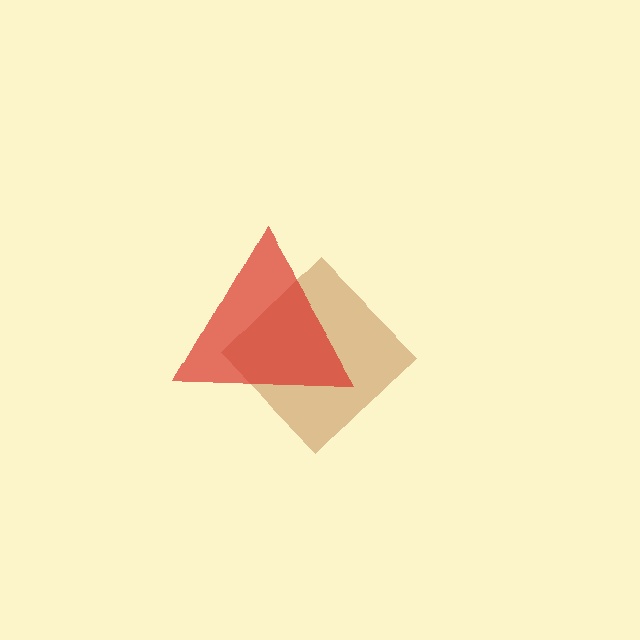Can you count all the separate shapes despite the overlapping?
Yes, there are 2 separate shapes.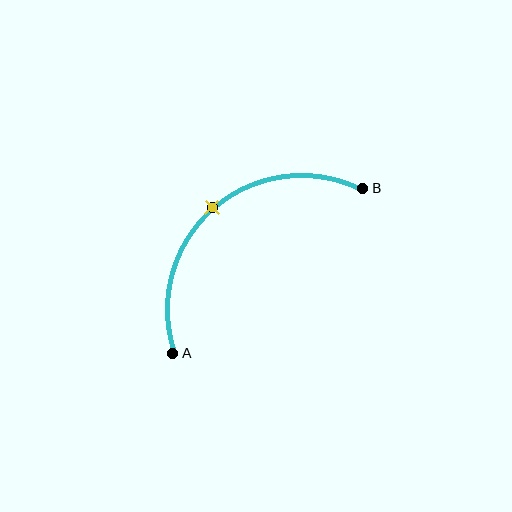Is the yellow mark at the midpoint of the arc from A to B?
Yes. The yellow mark lies on the arc at equal arc-length from both A and B — it is the arc midpoint.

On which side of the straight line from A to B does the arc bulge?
The arc bulges above and to the left of the straight line connecting A and B.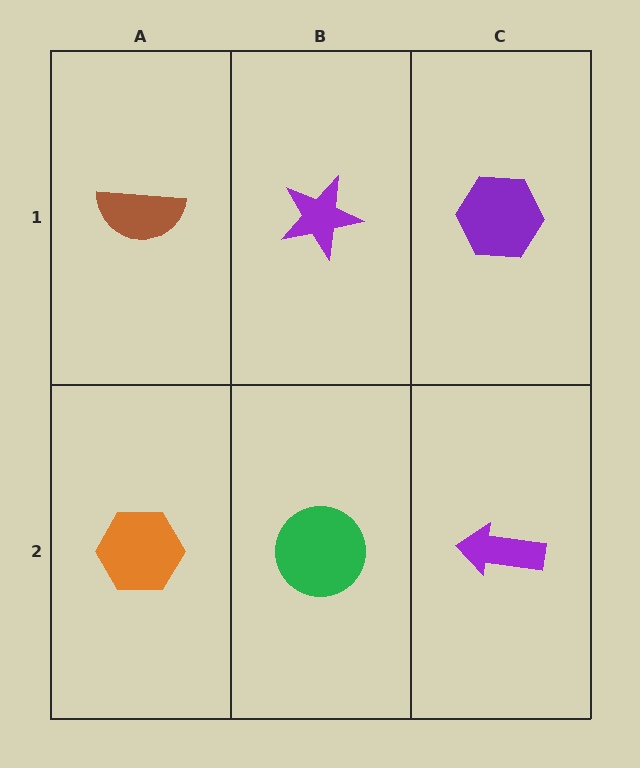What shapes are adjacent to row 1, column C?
A purple arrow (row 2, column C), a purple star (row 1, column B).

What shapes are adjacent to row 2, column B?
A purple star (row 1, column B), an orange hexagon (row 2, column A), a purple arrow (row 2, column C).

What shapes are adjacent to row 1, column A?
An orange hexagon (row 2, column A), a purple star (row 1, column B).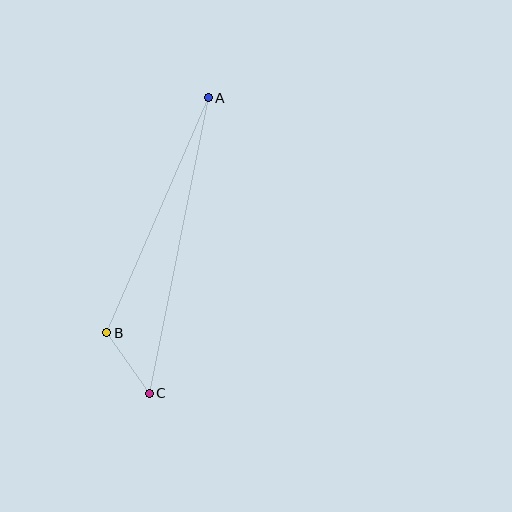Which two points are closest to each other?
Points B and C are closest to each other.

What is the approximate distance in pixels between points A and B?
The distance between A and B is approximately 256 pixels.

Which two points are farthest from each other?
Points A and C are farthest from each other.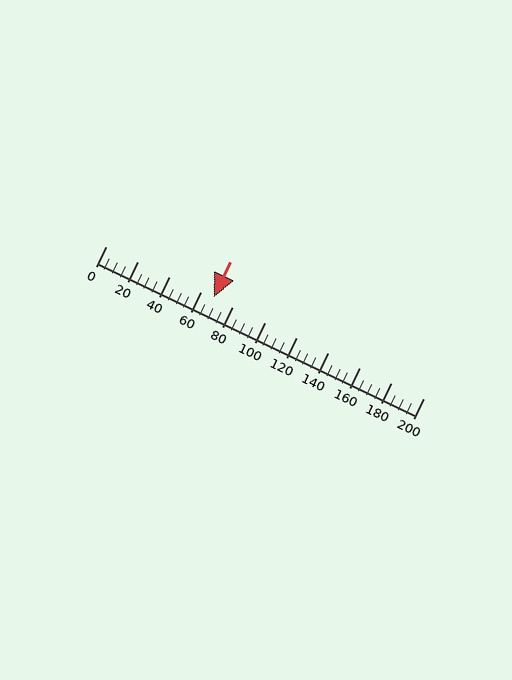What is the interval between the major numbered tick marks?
The major tick marks are spaced 20 units apart.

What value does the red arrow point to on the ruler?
The red arrow points to approximately 68.